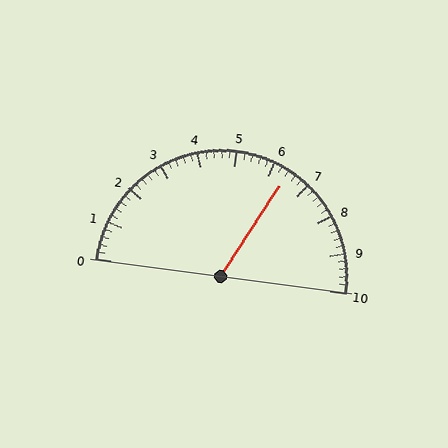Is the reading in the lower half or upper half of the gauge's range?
The reading is in the upper half of the range (0 to 10).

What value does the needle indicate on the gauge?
The needle indicates approximately 6.4.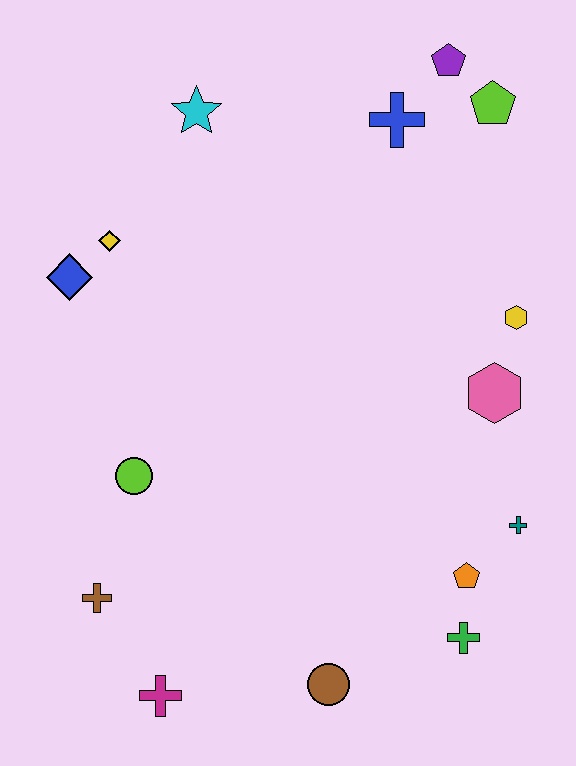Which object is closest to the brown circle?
The green cross is closest to the brown circle.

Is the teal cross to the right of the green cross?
Yes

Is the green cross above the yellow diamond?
No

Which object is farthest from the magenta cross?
The purple pentagon is farthest from the magenta cross.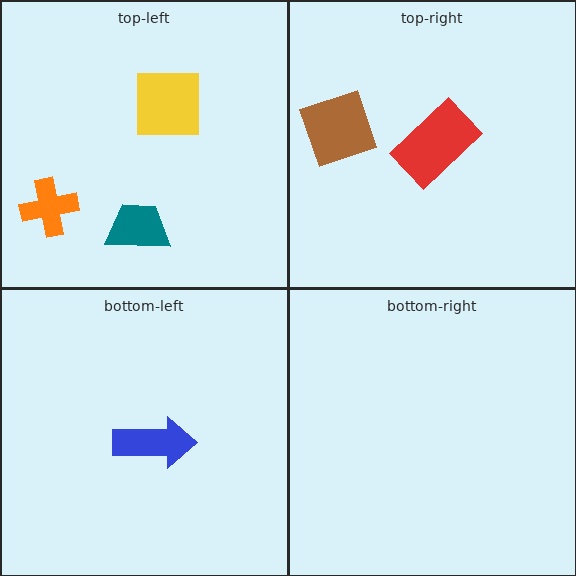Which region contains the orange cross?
The top-left region.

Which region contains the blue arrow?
The bottom-left region.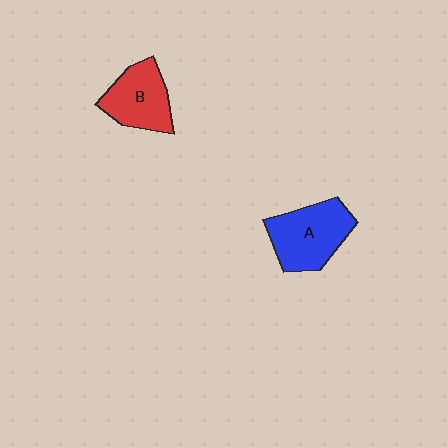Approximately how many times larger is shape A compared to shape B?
Approximately 1.2 times.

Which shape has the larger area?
Shape A (blue).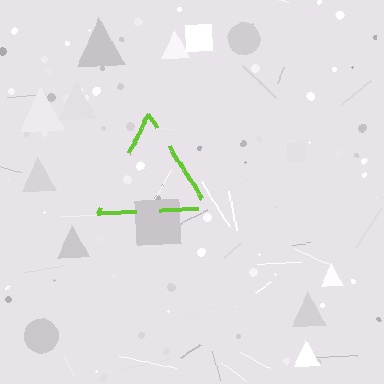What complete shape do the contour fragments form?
The contour fragments form a triangle.